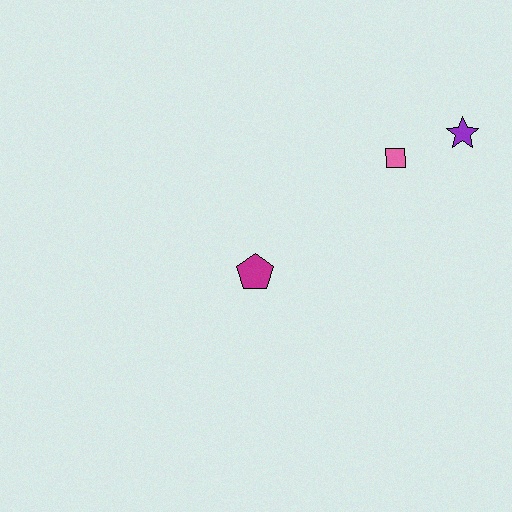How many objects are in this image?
There are 3 objects.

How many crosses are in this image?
There are no crosses.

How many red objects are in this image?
There are no red objects.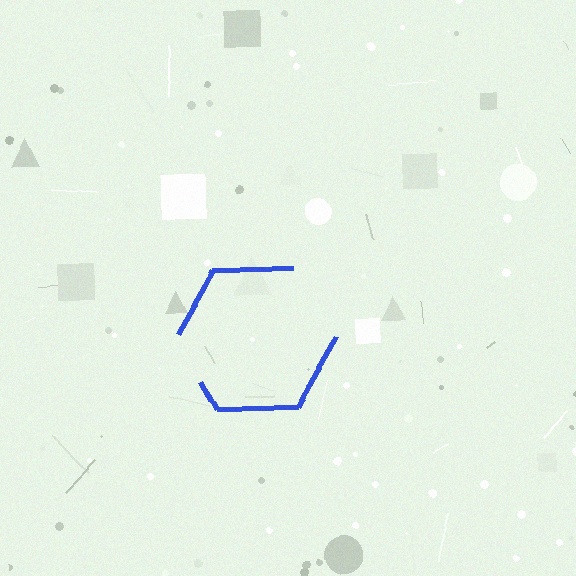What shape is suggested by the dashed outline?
The dashed outline suggests a hexagon.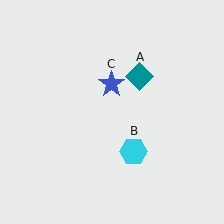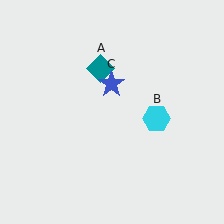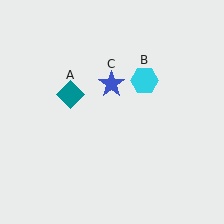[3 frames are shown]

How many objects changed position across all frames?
2 objects changed position: teal diamond (object A), cyan hexagon (object B).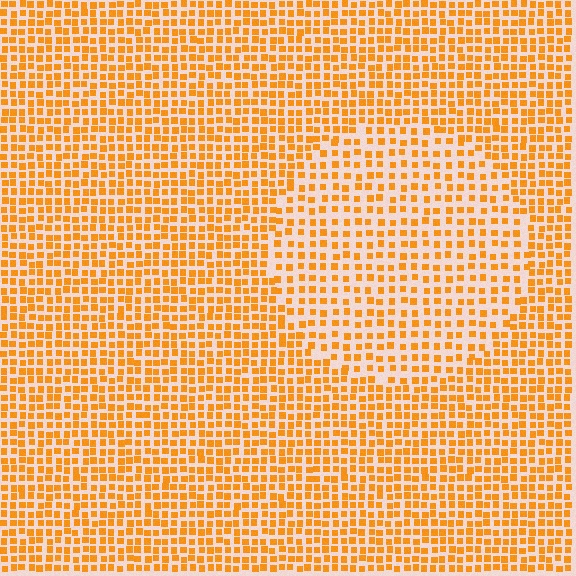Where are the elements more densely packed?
The elements are more densely packed outside the circle boundary.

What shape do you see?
I see a circle.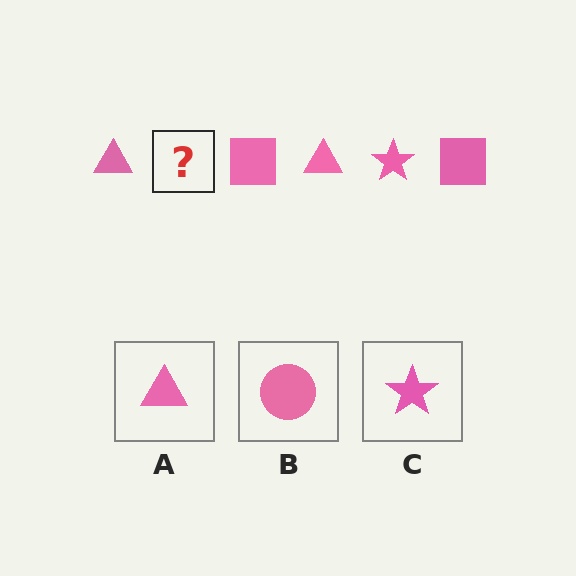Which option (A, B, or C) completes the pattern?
C.